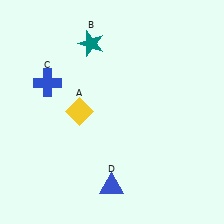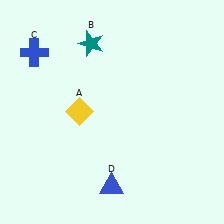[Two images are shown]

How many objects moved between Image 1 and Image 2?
1 object moved between the two images.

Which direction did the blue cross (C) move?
The blue cross (C) moved up.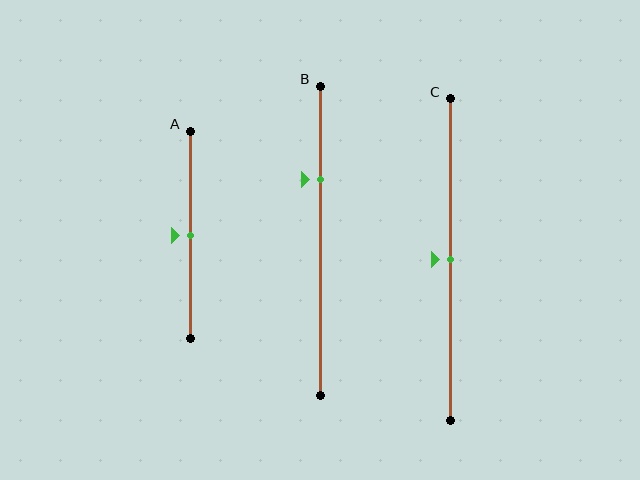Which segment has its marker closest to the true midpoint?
Segment A has its marker closest to the true midpoint.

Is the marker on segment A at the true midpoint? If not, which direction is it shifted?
Yes, the marker on segment A is at the true midpoint.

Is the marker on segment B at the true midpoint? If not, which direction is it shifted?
No, the marker on segment B is shifted upward by about 20% of the segment length.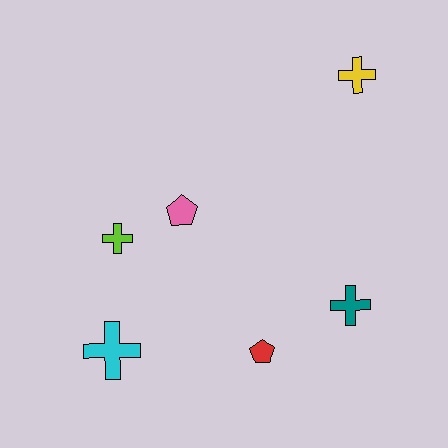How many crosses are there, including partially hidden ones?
There are 4 crosses.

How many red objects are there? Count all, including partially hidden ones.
There is 1 red object.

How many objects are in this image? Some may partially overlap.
There are 6 objects.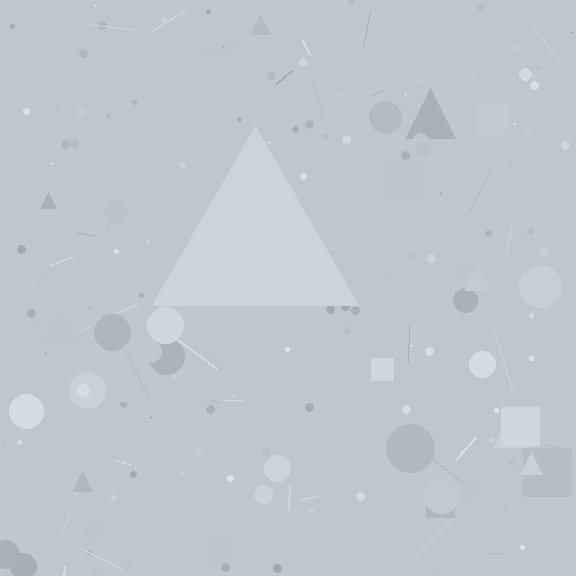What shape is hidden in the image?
A triangle is hidden in the image.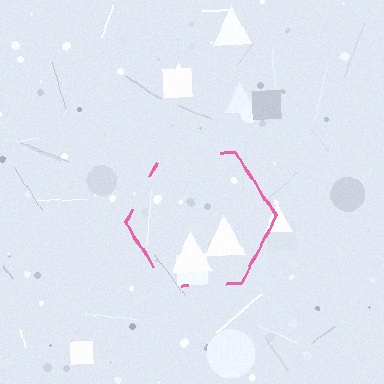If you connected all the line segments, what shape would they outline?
They would outline a hexagon.